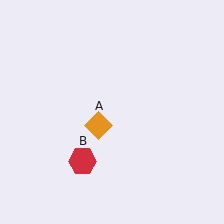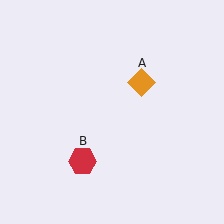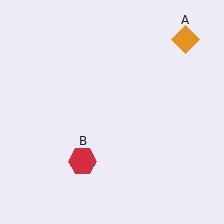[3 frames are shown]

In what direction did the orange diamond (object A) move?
The orange diamond (object A) moved up and to the right.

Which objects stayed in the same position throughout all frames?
Red hexagon (object B) remained stationary.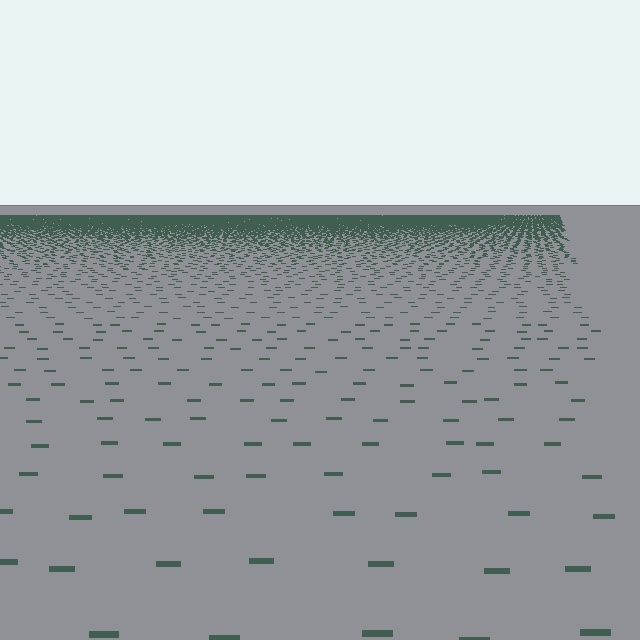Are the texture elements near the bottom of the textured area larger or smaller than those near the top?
Larger. Near the bottom, elements are closer to the viewer and appear at a bigger on-screen size.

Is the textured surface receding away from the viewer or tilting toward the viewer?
The surface is receding away from the viewer. Texture elements get smaller and denser toward the top.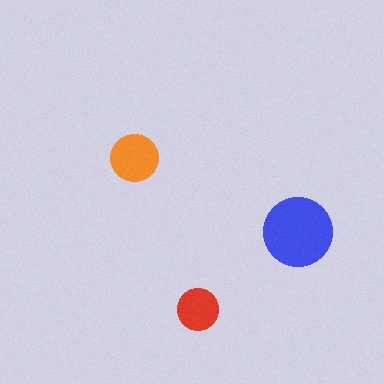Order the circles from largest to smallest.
the blue one, the orange one, the red one.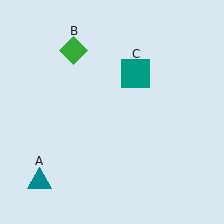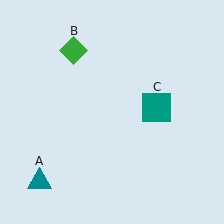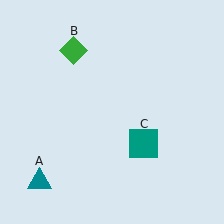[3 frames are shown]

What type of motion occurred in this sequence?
The teal square (object C) rotated clockwise around the center of the scene.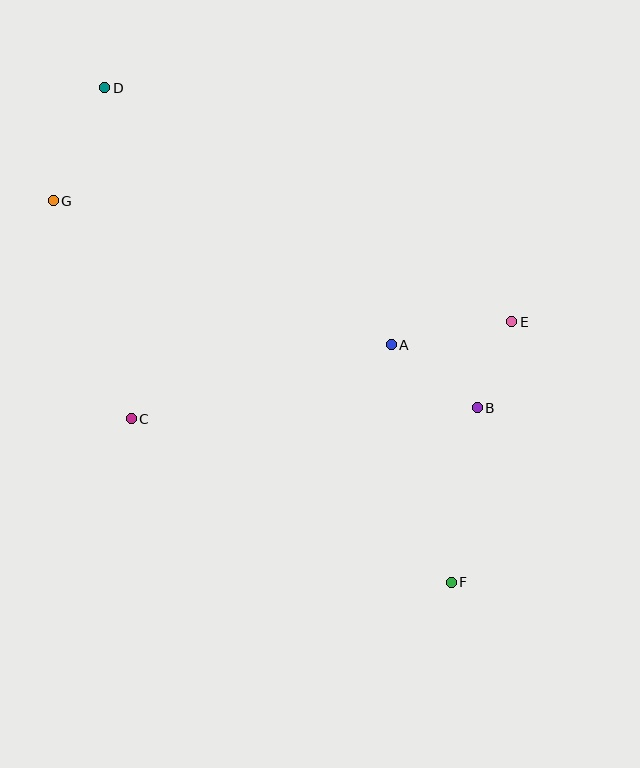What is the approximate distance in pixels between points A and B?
The distance between A and B is approximately 106 pixels.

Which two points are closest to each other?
Points B and E are closest to each other.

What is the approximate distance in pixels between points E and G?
The distance between E and G is approximately 474 pixels.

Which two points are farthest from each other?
Points D and F are farthest from each other.